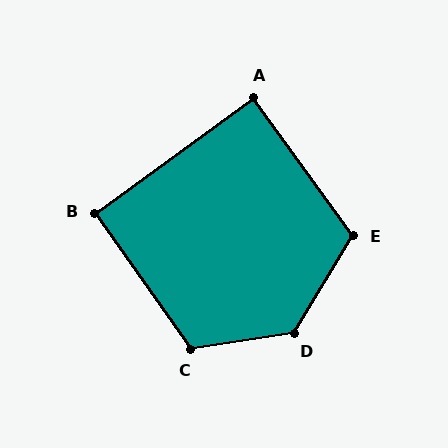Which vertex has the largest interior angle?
D, at approximately 130 degrees.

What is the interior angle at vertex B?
Approximately 91 degrees (approximately right).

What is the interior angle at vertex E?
Approximately 113 degrees (obtuse).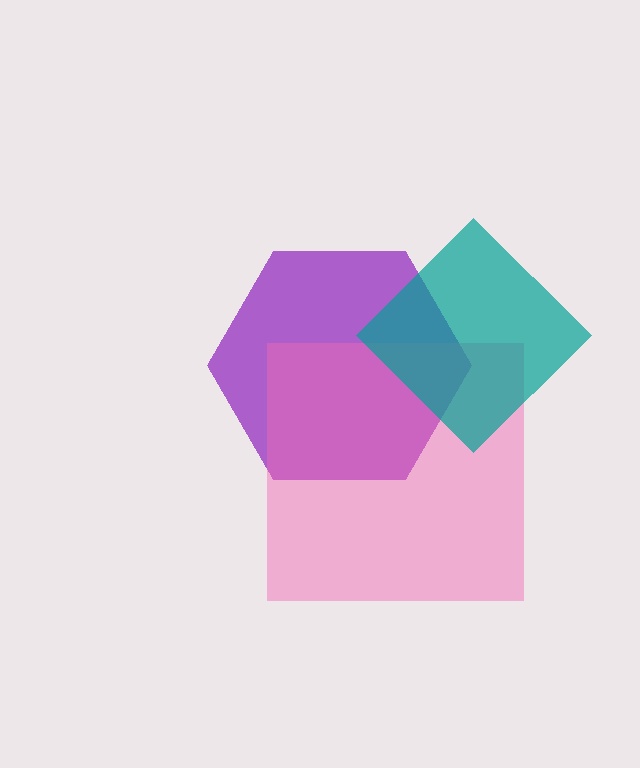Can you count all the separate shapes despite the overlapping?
Yes, there are 3 separate shapes.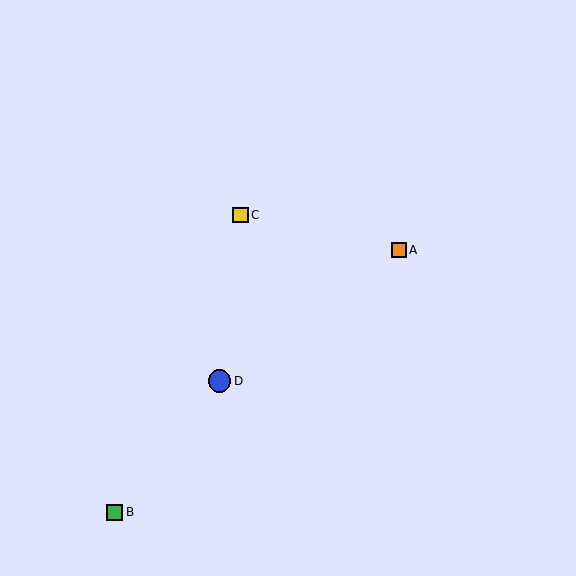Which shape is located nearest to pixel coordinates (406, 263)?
The orange square (labeled A) at (399, 250) is nearest to that location.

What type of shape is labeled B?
Shape B is a green square.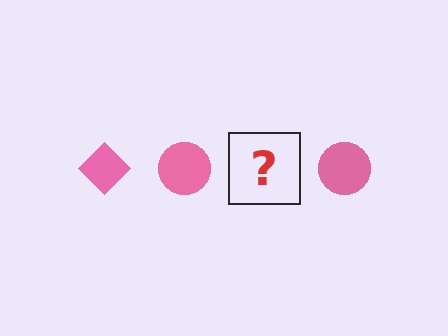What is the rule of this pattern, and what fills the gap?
The rule is that the pattern cycles through diamond, circle shapes in pink. The gap should be filled with a pink diamond.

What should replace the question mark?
The question mark should be replaced with a pink diamond.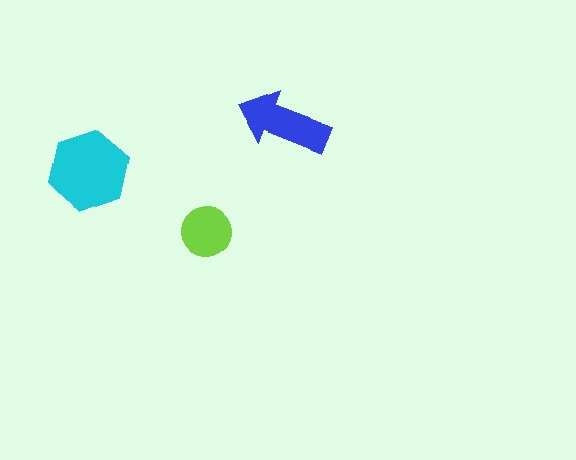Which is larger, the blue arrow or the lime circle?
The blue arrow.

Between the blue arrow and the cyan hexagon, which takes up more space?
The cyan hexagon.